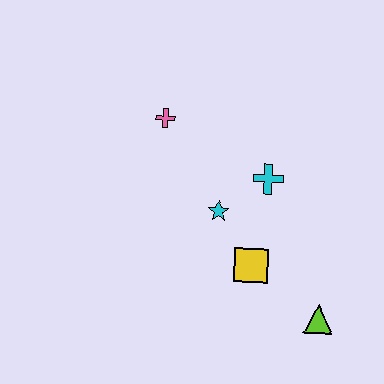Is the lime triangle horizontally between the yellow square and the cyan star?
No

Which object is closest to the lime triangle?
The yellow square is closest to the lime triangle.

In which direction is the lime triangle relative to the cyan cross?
The lime triangle is below the cyan cross.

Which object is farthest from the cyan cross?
The lime triangle is farthest from the cyan cross.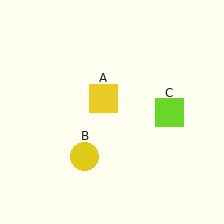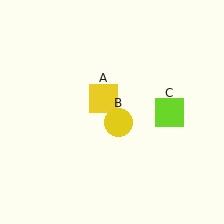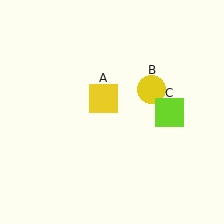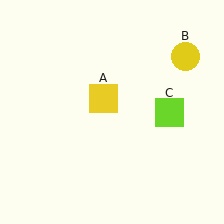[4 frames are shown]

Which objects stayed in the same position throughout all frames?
Yellow square (object A) and lime square (object C) remained stationary.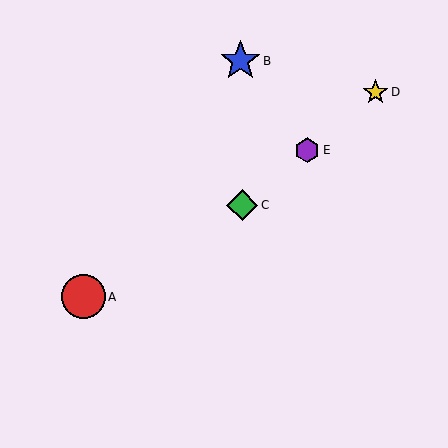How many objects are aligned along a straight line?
3 objects (C, D, E) are aligned along a straight line.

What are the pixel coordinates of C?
Object C is at (242, 205).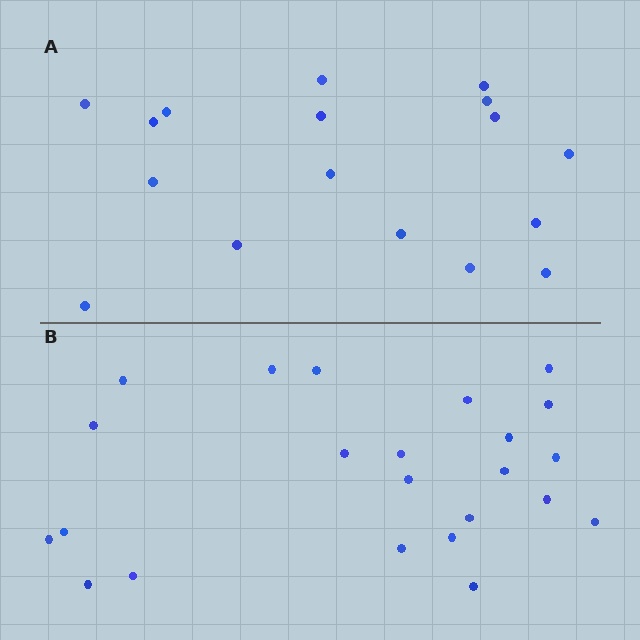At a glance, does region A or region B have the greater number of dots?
Region B (the bottom region) has more dots.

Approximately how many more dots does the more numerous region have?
Region B has about 6 more dots than region A.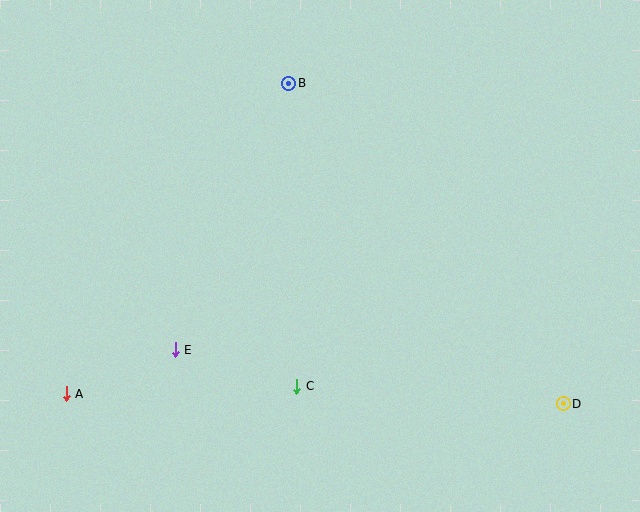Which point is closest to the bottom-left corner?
Point A is closest to the bottom-left corner.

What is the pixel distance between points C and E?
The distance between C and E is 127 pixels.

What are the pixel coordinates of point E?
Point E is at (175, 350).